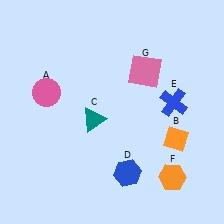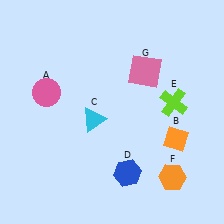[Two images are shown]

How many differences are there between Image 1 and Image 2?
There are 2 differences between the two images.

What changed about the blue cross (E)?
In Image 1, E is blue. In Image 2, it changed to lime.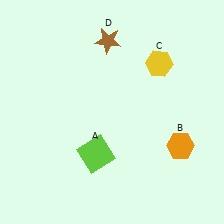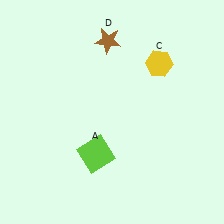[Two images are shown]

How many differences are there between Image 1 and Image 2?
There is 1 difference between the two images.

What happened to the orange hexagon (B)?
The orange hexagon (B) was removed in Image 2. It was in the bottom-right area of Image 1.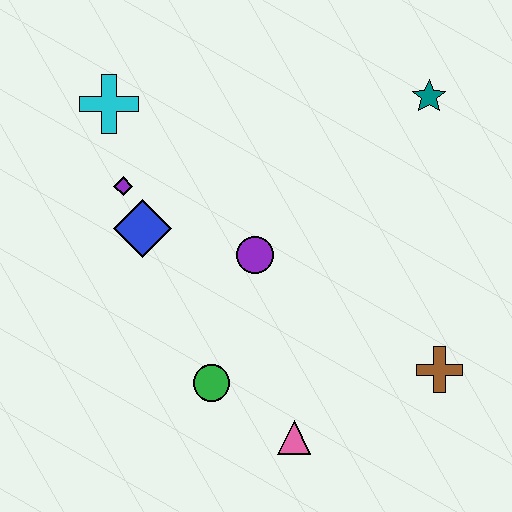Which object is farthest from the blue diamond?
The brown cross is farthest from the blue diamond.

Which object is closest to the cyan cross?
The purple diamond is closest to the cyan cross.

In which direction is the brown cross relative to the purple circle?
The brown cross is to the right of the purple circle.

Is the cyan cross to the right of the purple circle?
No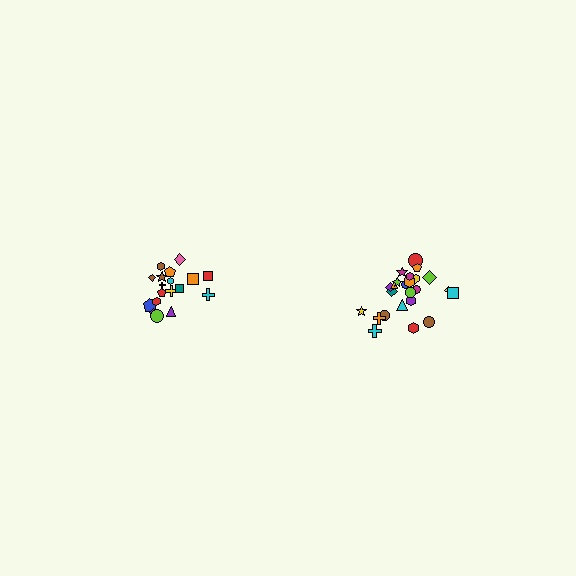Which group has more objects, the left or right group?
The right group.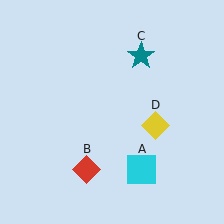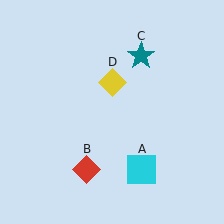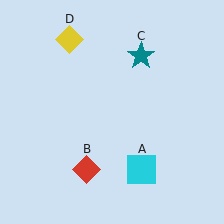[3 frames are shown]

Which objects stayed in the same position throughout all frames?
Cyan square (object A) and red diamond (object B) and teal star (object C) remained stationary.